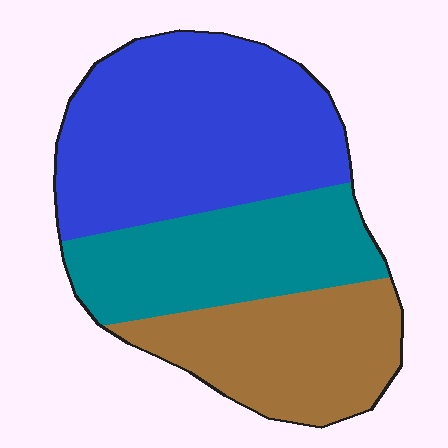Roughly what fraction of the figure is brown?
Brown takes up about one quarter (1/4) of the figure.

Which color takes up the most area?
Blue, at roughly 45%.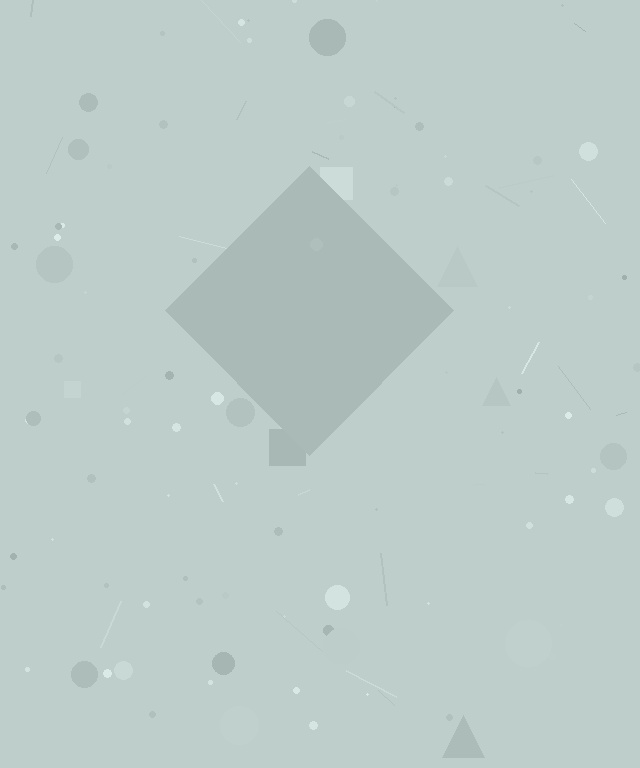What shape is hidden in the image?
A diamond is hidden in the image.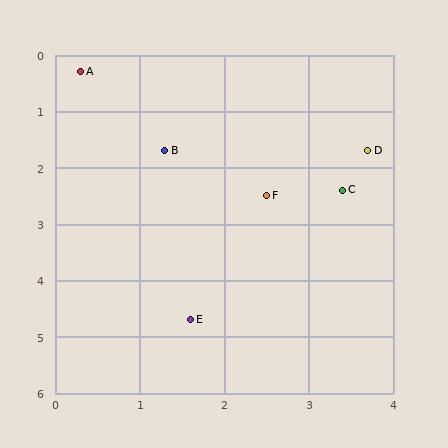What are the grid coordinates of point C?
Point C is at approximately (3.4, 2.4).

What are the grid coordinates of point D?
Point D is at approximately (3.7, 1.7).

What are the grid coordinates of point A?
Point A is at approximately (0.3, 0.3).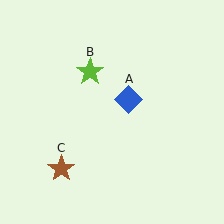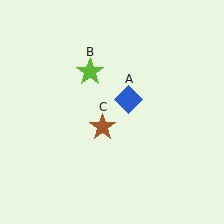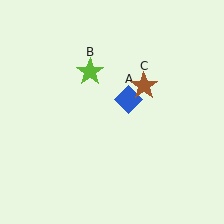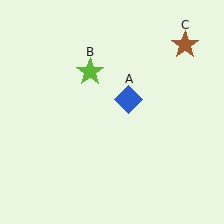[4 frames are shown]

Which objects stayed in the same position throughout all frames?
Blue diamond (object A) and lime star (object B) remained stationary.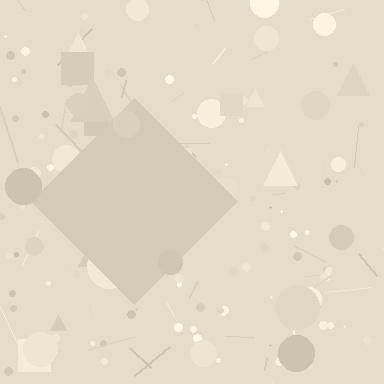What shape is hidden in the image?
A diamond is hidden in the image.